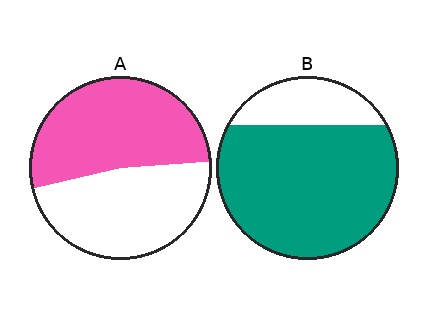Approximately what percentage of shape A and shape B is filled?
A is approximately 55% and B is approximately 80%.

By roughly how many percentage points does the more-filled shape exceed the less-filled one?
By roughly 25 percentage points (B over A).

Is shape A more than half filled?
Roughly half.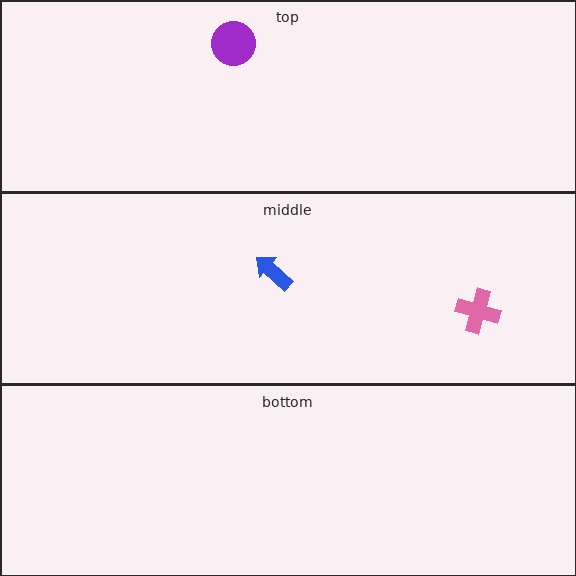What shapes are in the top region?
The purple circle.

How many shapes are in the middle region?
2.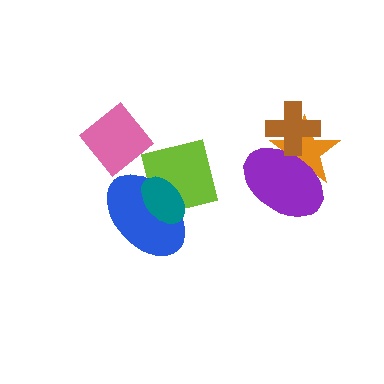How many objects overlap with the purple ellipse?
2 objects overlap with the purple ellipse.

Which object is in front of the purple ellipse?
The brown cross is in front of the purple ellipse.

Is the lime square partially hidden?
Yes, it is partially covered by another shape.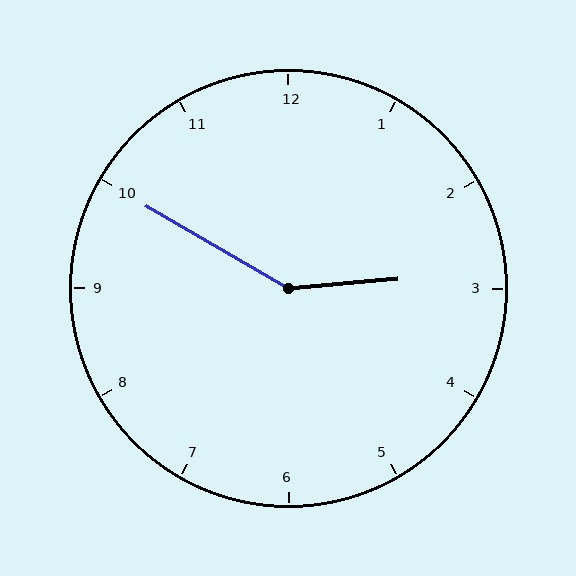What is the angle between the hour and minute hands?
Approximately 145 degrees.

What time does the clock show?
2:50.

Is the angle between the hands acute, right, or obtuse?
It is obtuse.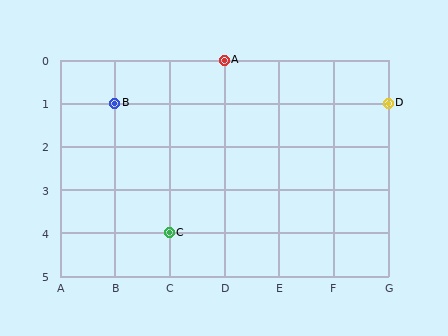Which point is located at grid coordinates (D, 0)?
Point A is at (D, 0).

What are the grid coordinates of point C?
Point C is at grid coordinates (C, 4).